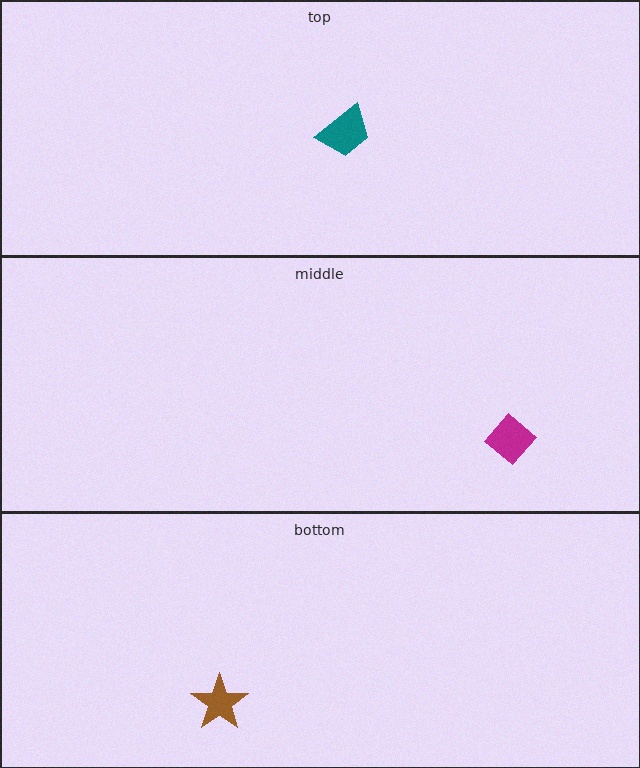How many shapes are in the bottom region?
1.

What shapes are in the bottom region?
The brown star.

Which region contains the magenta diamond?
The middle region.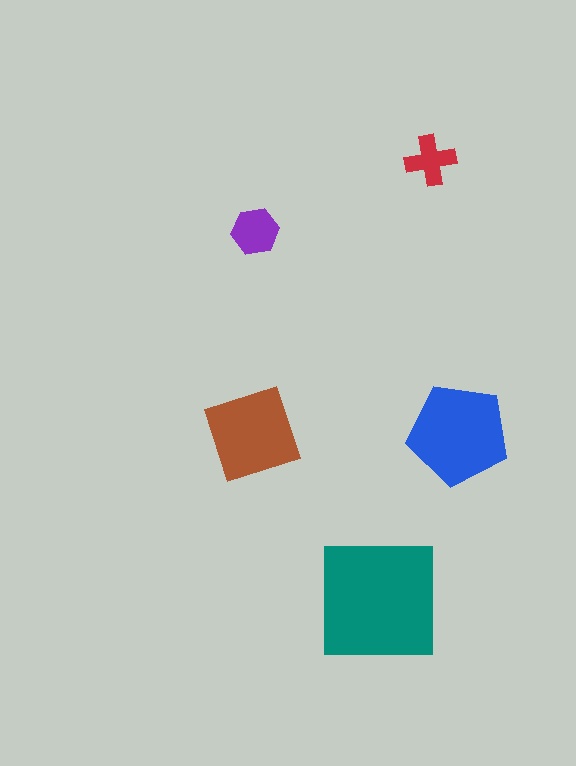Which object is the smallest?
The red cross.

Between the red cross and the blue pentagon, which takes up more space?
The blue pentagon.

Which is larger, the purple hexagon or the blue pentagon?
The blue pentagon.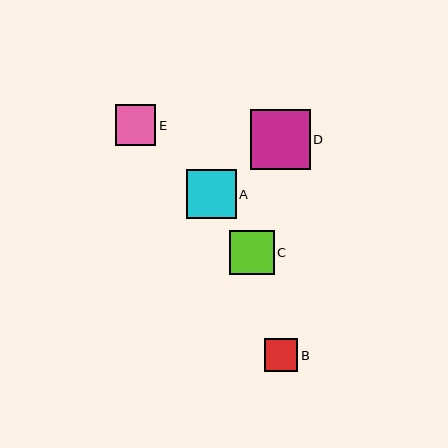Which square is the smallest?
Square B is the smallest with a size of approximately 33 pixels.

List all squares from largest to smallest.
From largest to smallest: D, A, C, E, B.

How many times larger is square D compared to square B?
Square D is approximately 1.8 times the size of square B.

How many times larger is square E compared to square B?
Square E is approximately 1.2 times the size of square B.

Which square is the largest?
Square D is the largest with a size of approximately 60 pixels.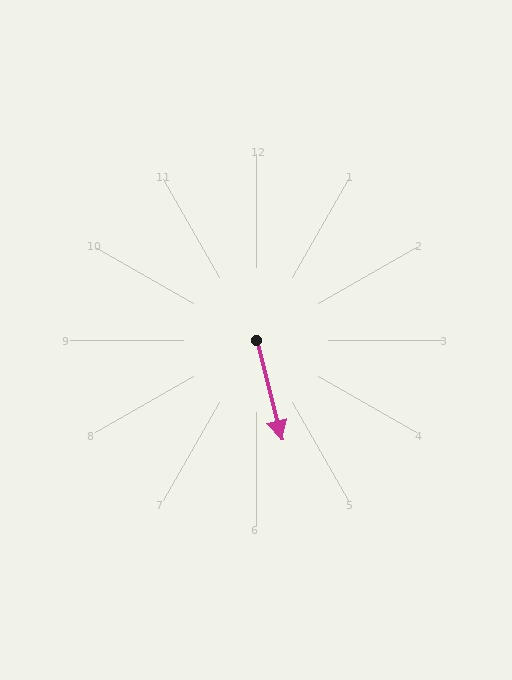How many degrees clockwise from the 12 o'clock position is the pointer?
Approximately 166 degrees.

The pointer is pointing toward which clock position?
Roughly 6 o'clock.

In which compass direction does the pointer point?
South.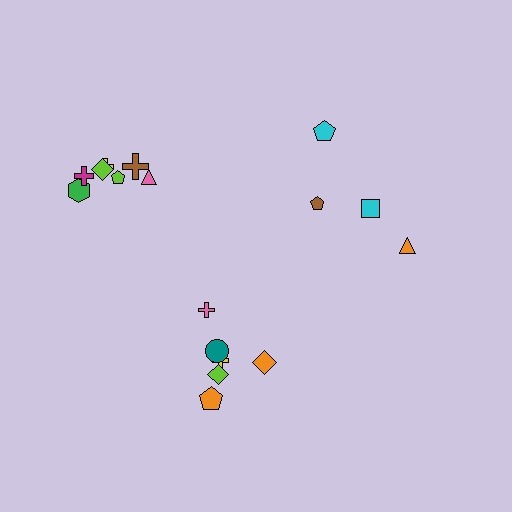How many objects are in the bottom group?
There are 6 objects.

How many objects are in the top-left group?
There are 7 objects.